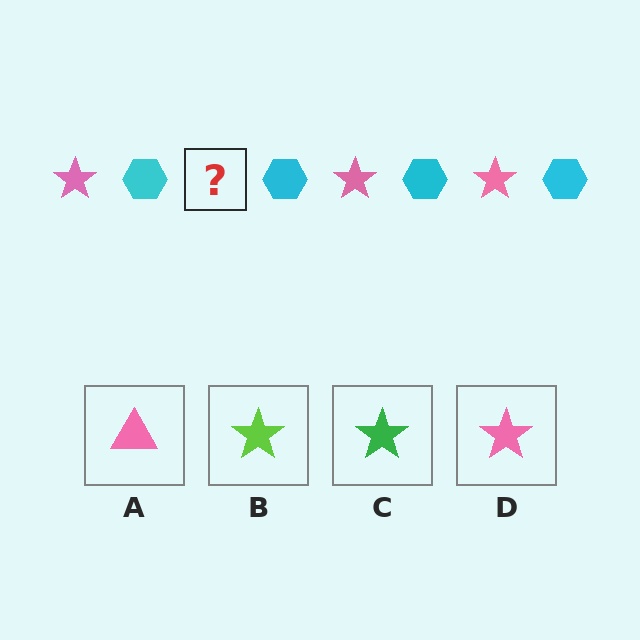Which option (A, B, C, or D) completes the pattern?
D.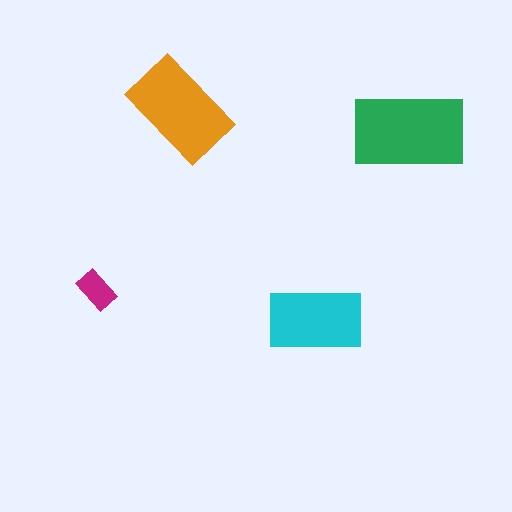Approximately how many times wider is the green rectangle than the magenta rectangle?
About 3 times wider.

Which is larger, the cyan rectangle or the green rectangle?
The green one.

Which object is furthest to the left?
The magenta rectangle is leftmost.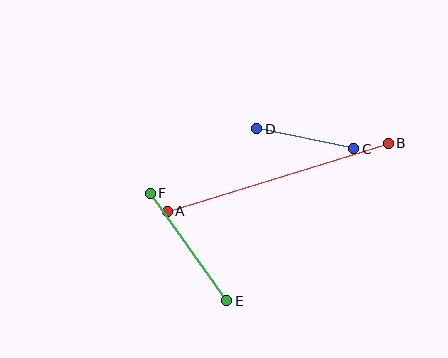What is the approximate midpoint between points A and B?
The midpoint is at approximately (278, 177) pixels.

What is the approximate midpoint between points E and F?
The midpoint is at approximately (188, 247) pixels.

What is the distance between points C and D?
The distance is approximately 99 pixels.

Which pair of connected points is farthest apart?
Points A and B are farthest apart.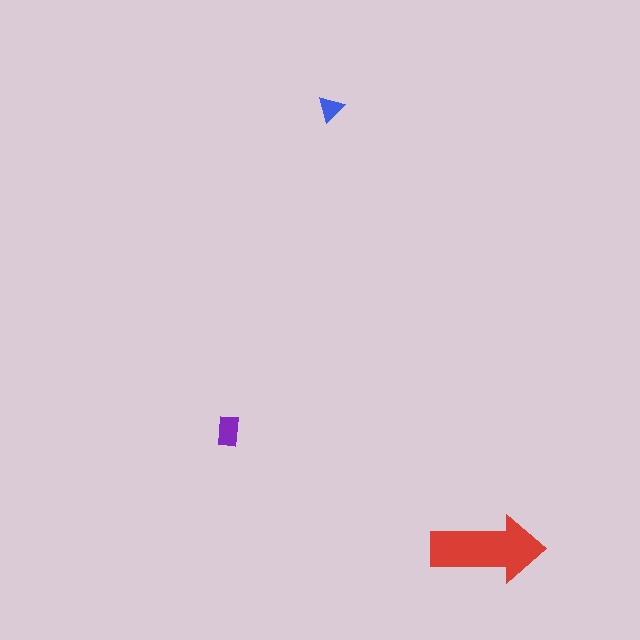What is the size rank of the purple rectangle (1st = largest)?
2nd.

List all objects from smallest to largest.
The blue triangle, the purple rectangle, the red arrow.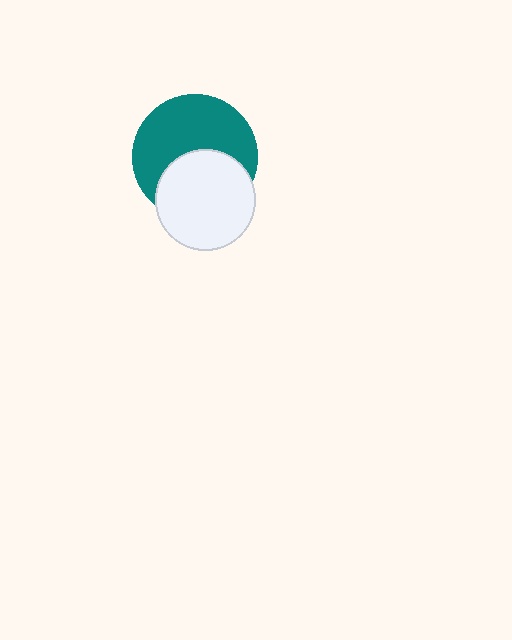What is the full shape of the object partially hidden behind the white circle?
The partially hidden object is a teal circle.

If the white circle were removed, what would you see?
You would see the complete teal circle.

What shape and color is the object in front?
The object in front is a white circle.